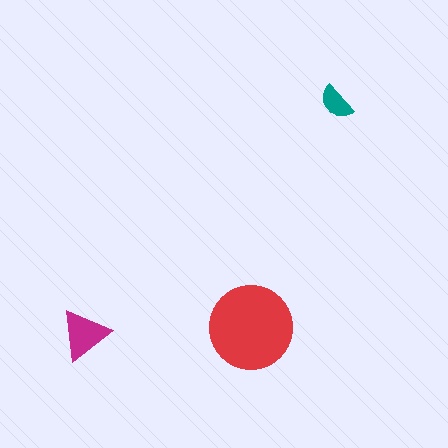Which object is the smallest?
The teal semicircle.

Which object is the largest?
The red circle.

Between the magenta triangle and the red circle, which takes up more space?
The red circle.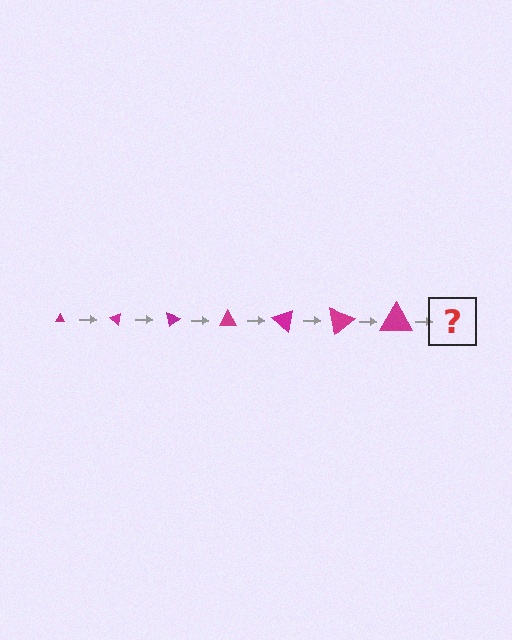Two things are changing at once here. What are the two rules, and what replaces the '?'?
The two rules are that the triangle grows larger each step and it rotates 40 degrees each step. The '?' should be a triangle, larger than the previous one and rotated 280 degrees from the start.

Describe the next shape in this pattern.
It should be a triangle, larger than the previous one and rotated 280 degrees from the start.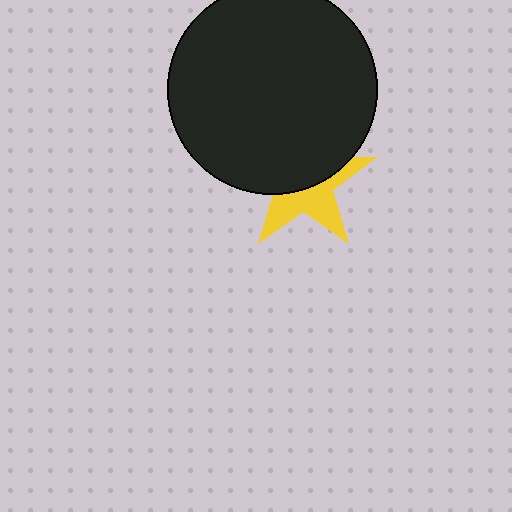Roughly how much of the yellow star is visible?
About half of it is visible (roughly 46%).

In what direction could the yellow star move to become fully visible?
The yellow star could move down. That would shift it out from behind the black circle entirely.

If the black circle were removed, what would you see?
You would see the complete yellow star.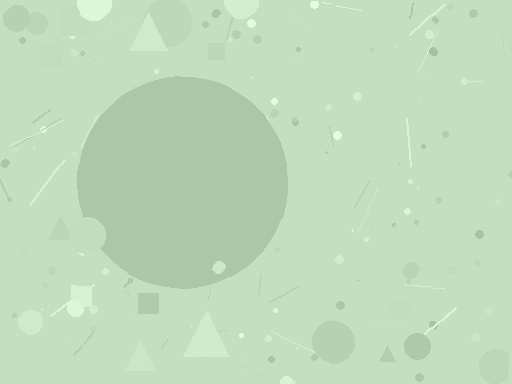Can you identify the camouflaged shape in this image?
The camouflaged shape is a circle.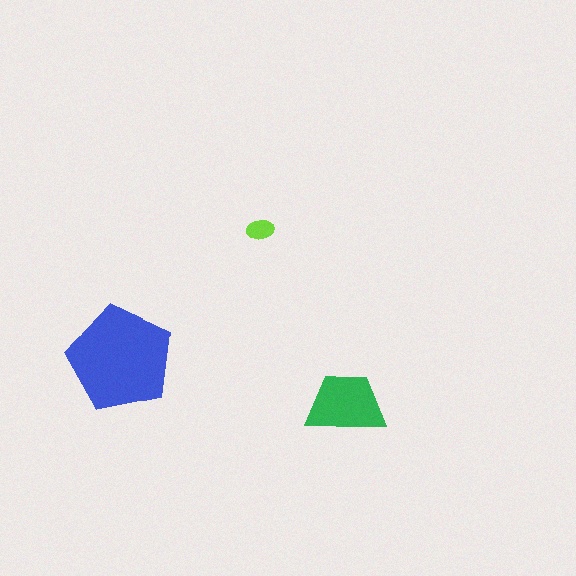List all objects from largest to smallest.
The blue pentagon, the green trapezoid, the lime ellipse.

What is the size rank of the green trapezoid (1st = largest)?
2nd.